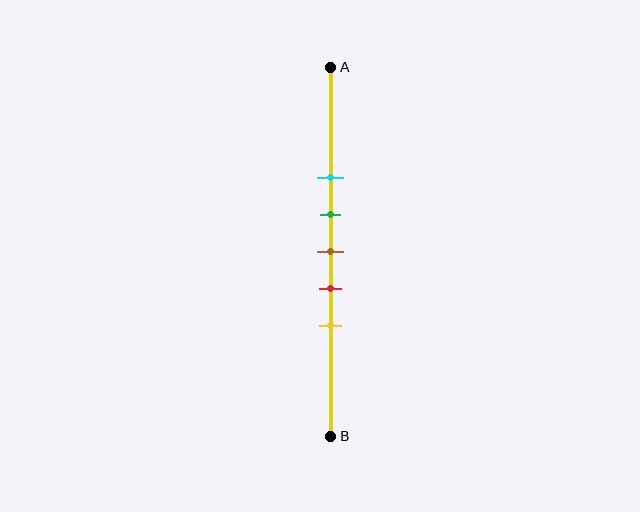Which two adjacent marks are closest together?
The green and brown marks are the closest adjacent pair.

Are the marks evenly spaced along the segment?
Yes, the marks are approximately evenly spaced.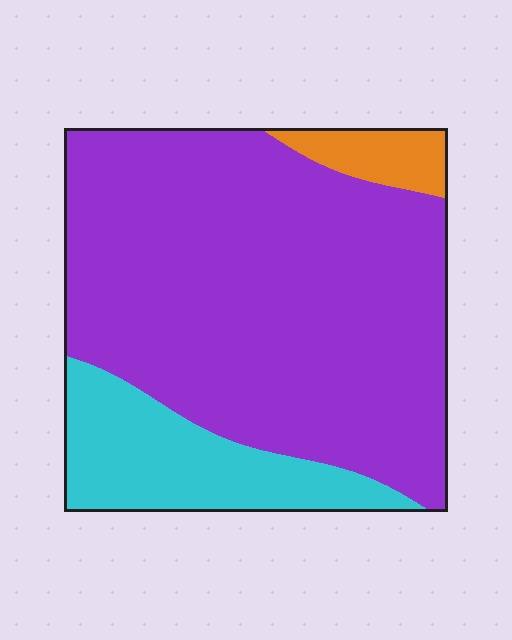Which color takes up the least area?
Orange, at roughly 5%.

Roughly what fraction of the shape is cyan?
Cyan takes up less than a quarter of the shape.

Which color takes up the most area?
Purple, at roughly 75%.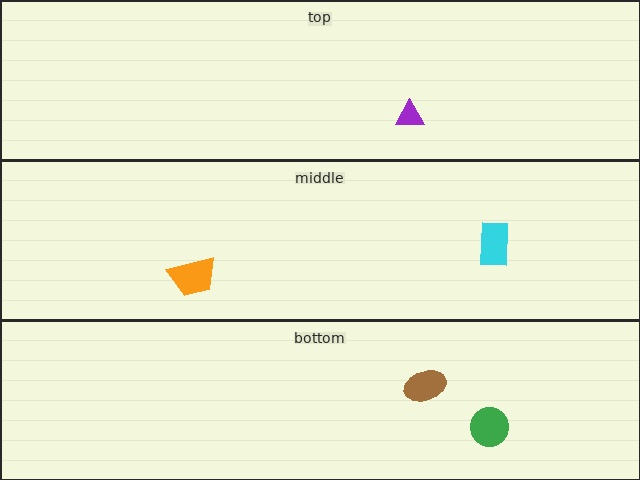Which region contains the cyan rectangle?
The middle region.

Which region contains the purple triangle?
The top region.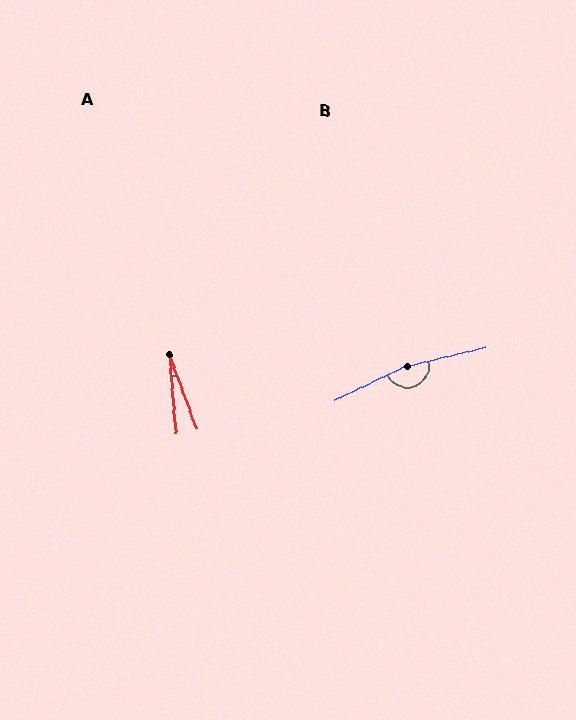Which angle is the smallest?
A, at approximately 15 degrees.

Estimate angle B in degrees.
Approximately 168 degrees.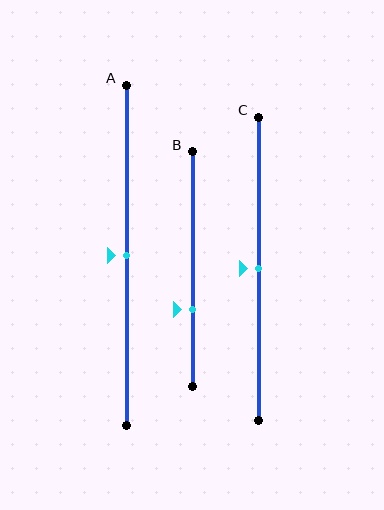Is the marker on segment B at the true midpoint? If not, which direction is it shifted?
No, the marker on segment B is shifted downward by about 17% of the segment length.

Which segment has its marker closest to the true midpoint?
Segment A has its marker closest to the true midpoint.